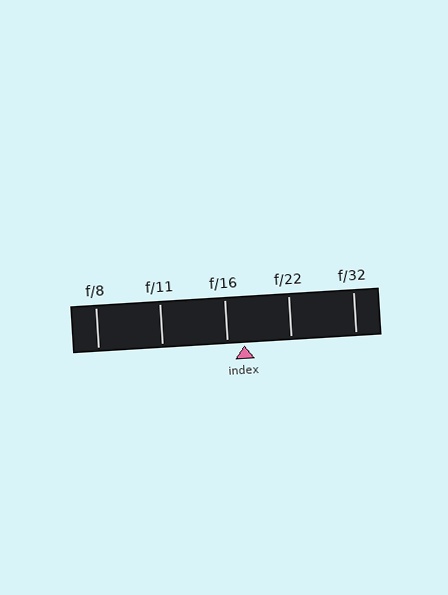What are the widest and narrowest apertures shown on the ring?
The widest aperture shown is f/8 and the narrowest is f/32.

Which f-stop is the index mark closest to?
The index mark is closest to f/16.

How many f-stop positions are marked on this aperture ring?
There are 5 f-stop positions marked.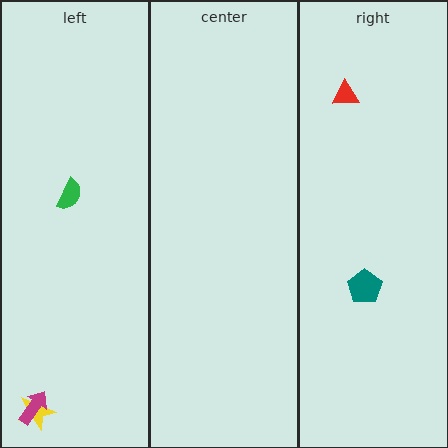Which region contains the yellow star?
The left region.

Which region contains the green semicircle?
The left region.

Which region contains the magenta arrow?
The left region.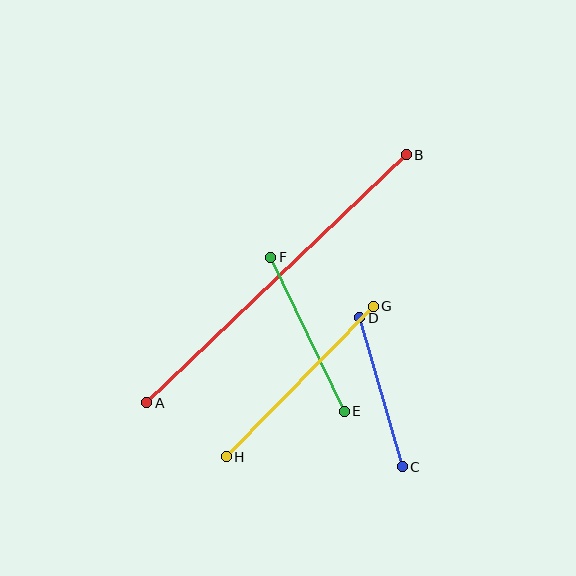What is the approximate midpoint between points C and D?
The midpoint is at approximately (381, 392) pixels.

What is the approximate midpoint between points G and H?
The midpoint is at approximately (300, 382) pixels.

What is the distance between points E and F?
The distance is approximately 171 pixels.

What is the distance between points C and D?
The distance is approximately 155 pixels.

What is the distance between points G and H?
The distance is approximately 210 pixels.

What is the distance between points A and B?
The distance is approximately 359 pixels.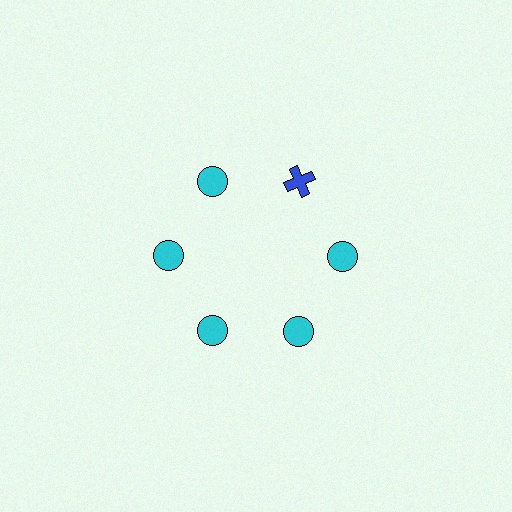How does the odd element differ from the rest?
It differs in both color (blue instead of cyan) and shape (cross instead of circle).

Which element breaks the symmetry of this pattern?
The blue cross at roughly the 1 o'clock position breaks the symmetry. All other shapes are cyan circles.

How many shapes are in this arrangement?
There are 6 shapes arranged in a ring pattern.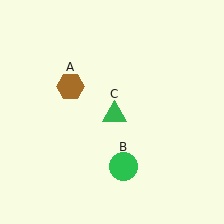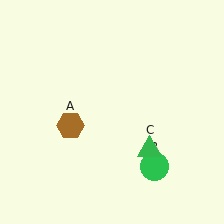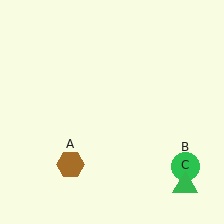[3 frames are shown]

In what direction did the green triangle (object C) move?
The green triangle (object C) moved down and to the right.